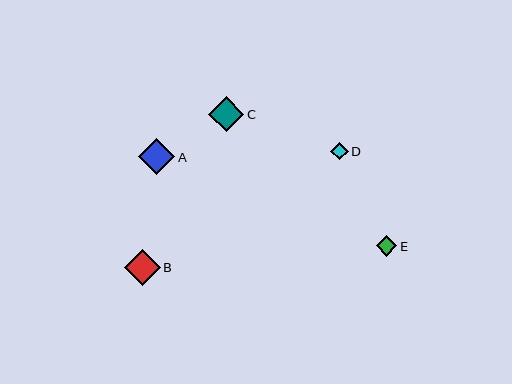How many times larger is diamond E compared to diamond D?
Diamond E is approximately 1.2 times the size of diamond D.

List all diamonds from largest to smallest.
From largest to smallest: A, B, C, E, D.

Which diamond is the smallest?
Diamond D is the smallest with a size of approximately 17 pixels.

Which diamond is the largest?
Diamond A is the largest with a size of approximately 36 pixels.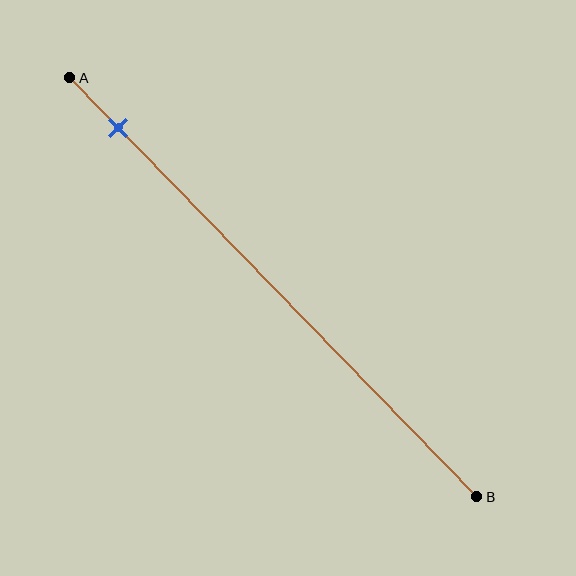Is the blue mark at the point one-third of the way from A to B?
No, the mark is at about 10% from A, not at the 33% one-third point.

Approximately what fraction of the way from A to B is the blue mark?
The blue mark is approximately 10% of the way from A to B.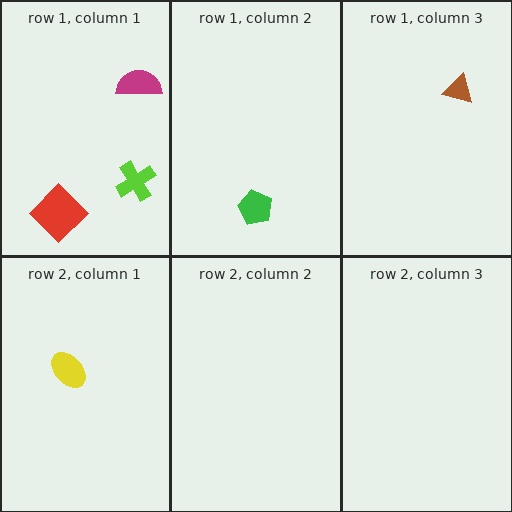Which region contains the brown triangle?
The row 1, column 3 region.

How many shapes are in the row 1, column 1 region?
3.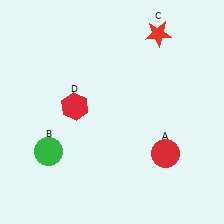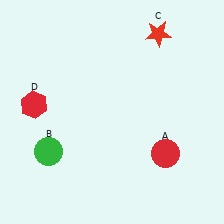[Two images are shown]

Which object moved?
The red hexagon (D) moved left.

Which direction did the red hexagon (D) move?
The red hexagon (D) moved left.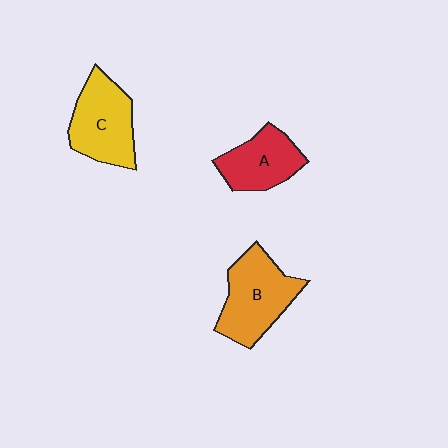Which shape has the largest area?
Shape B (orange).